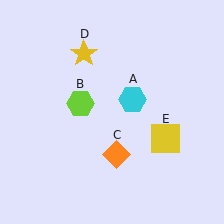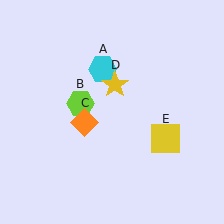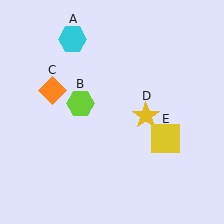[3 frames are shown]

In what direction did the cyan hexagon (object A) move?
The cyan hexagon (object A) moved up and to the left.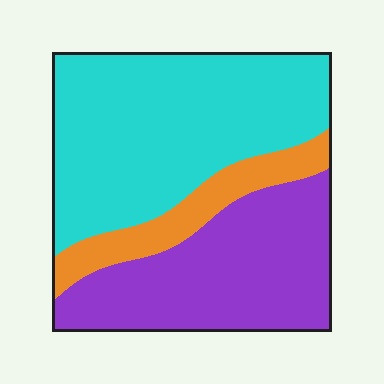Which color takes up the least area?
Orange, at roughly 15%.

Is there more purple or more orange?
Purple.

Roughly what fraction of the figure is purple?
Purple covers 37% of the figure.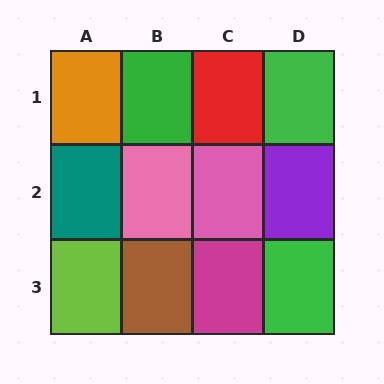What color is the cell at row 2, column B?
Pink.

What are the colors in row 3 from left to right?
Lime, brown, magenta, green.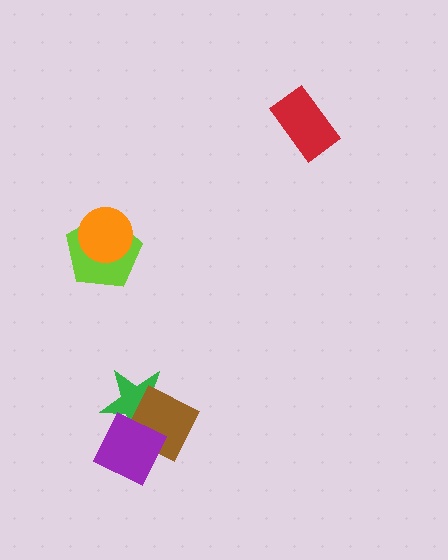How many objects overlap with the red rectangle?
0 objects overlap with the red rectangle.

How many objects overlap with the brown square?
2 objects overlap with the brown square.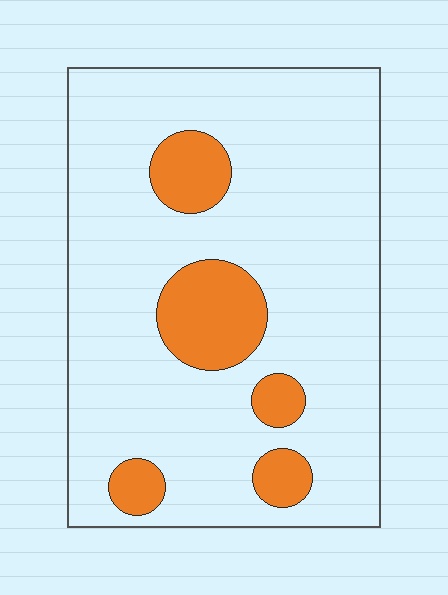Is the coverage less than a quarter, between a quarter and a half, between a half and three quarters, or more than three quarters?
Less than a quarter.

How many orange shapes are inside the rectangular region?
5.